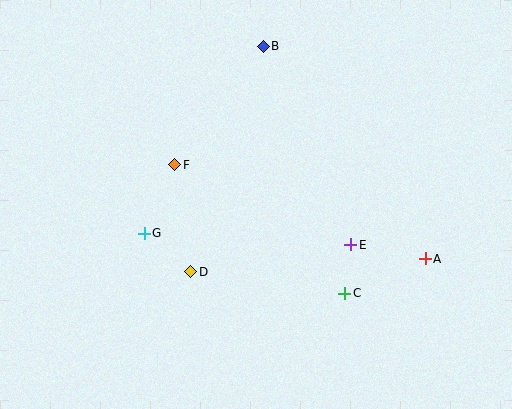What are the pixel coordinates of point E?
Point E is at (351, 245).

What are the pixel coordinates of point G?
Point G is at (144, 233).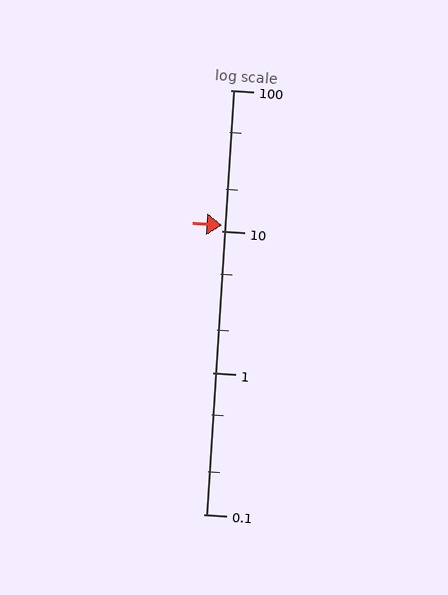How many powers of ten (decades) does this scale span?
The scale spans 3 decades, from 0.1 to 100.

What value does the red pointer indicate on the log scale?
The pointer indicates approximately 11.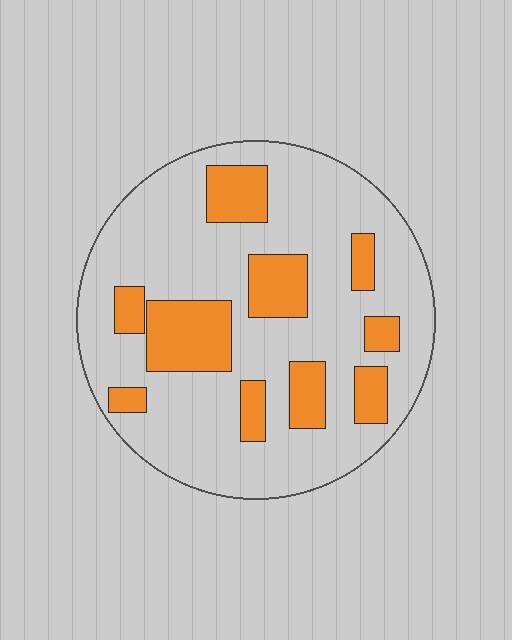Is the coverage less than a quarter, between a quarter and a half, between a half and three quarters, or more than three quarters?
Less than a quarter.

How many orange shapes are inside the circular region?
10.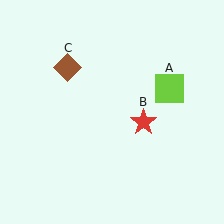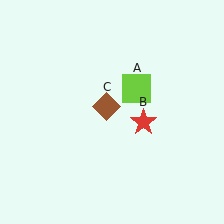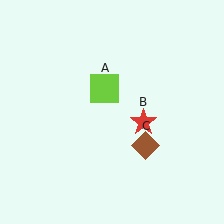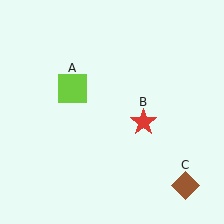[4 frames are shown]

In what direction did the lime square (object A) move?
The lime square (object A) moved left.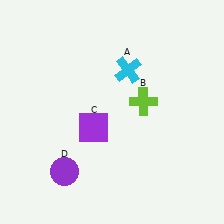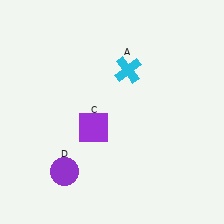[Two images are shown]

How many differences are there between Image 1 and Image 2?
There is 1 difference between the two images.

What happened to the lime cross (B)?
The lime cross (B) was removed in Image 2. It was in the top-right area of Image 1.